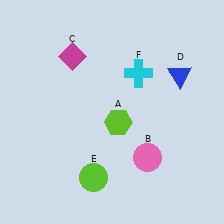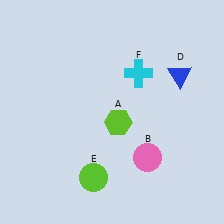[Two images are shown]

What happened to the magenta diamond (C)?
The magenta diamond (C) was removed in Image 2. It was in the top-left area of Image 1.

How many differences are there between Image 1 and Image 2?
There is 1 difference between the two images.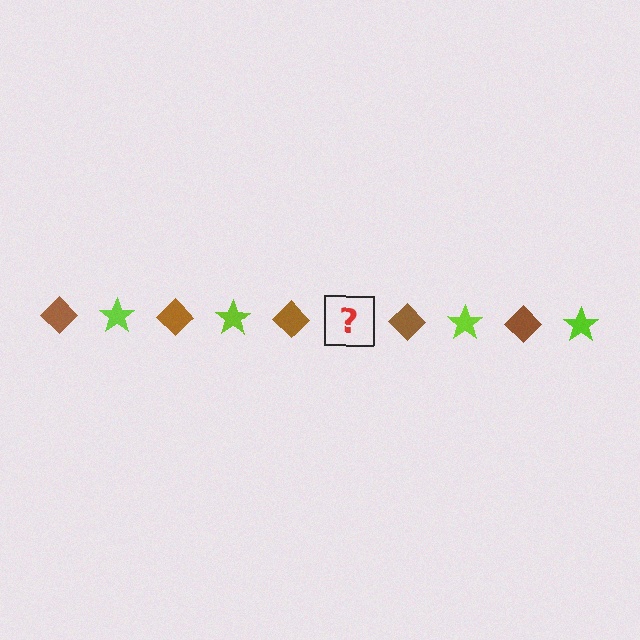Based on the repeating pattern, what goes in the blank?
The blank should be a lime star.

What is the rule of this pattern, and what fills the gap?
The rule is that the pattern alternates between brown diamond and lime star. The gap should be filled with a lime star.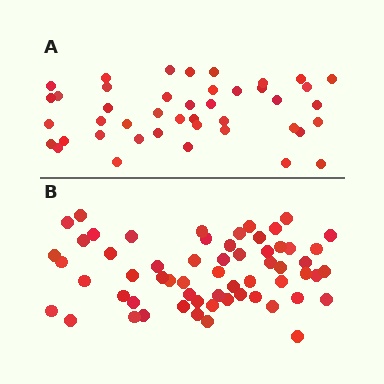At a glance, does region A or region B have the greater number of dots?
Region B (the bottom region) has more dots.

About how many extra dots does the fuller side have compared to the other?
Region B has approximately 15 more dots than region A.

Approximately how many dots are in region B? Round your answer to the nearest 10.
About 60 dots.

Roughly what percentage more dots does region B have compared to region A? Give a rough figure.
About 40% more.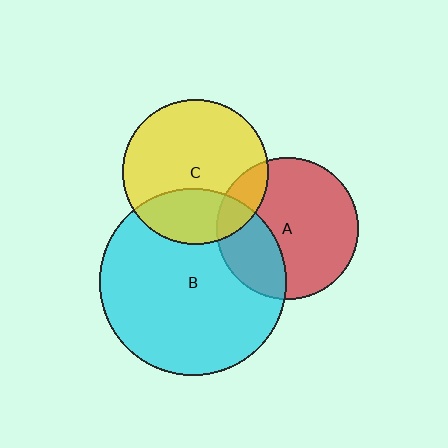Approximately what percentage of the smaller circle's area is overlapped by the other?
Approximately 30%.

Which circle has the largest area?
Circle B (cyan).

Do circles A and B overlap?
Yes.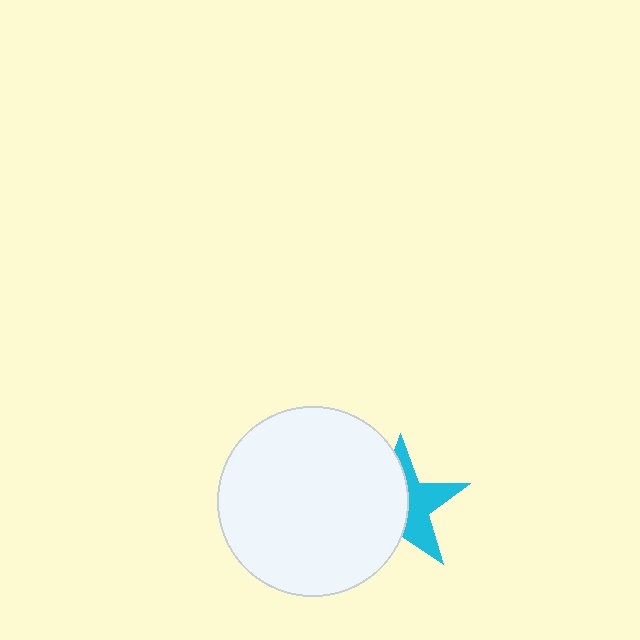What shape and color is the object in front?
The object in front is a white circle.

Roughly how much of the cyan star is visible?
About half of it is visible (roughly 45%).